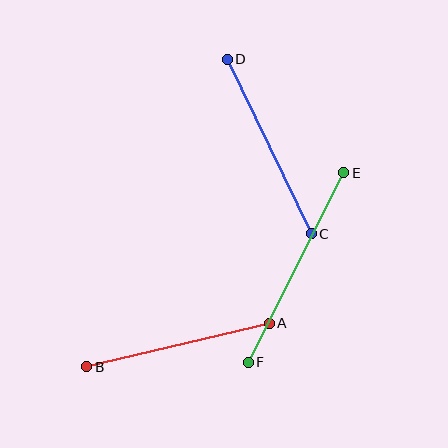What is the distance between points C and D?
The distance is approximately 194 pixels.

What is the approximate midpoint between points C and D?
The midpoint is at approximately (269, 146) pixels.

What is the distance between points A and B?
The distance is approximately 188 pixels.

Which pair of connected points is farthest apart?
Points E and F are farthest apart.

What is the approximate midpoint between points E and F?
The midpoint is at approximately (296, 268) pixels.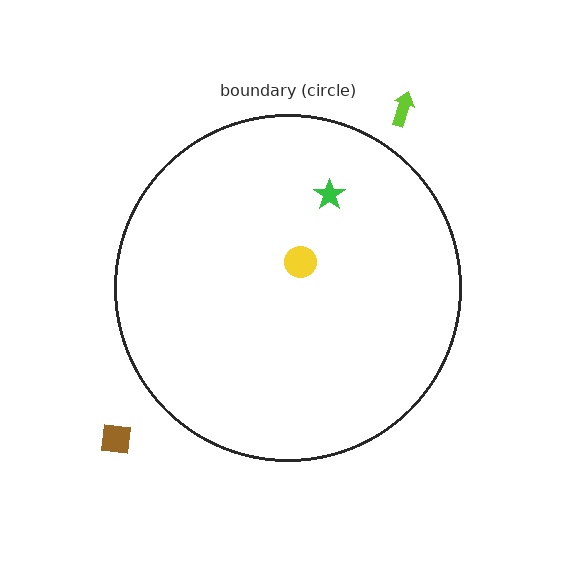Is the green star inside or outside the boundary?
Inside.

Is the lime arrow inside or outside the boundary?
Outside.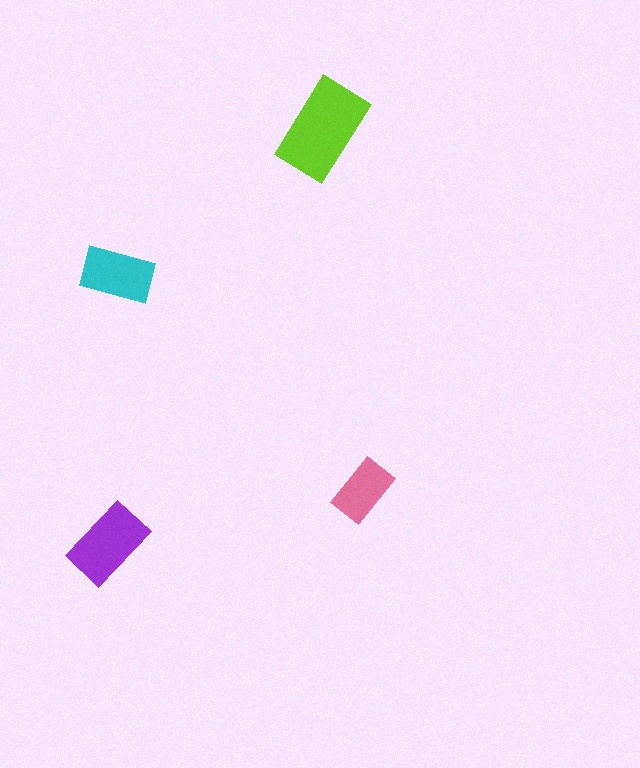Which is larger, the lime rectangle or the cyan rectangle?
The lime one.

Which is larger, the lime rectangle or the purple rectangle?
The lime one.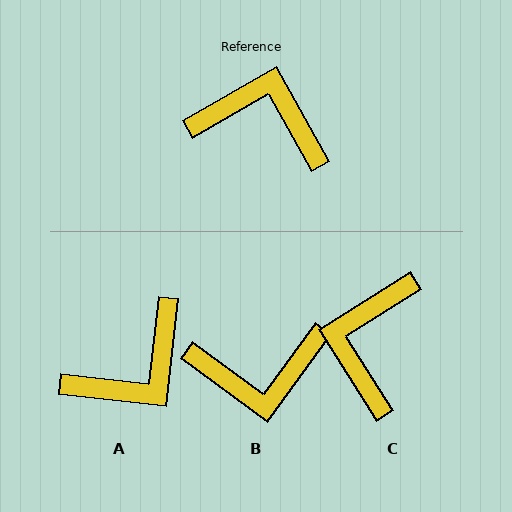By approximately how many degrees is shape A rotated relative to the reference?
Approximately 126 degrees clockwise.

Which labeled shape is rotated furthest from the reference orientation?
B, about 156 degrees away.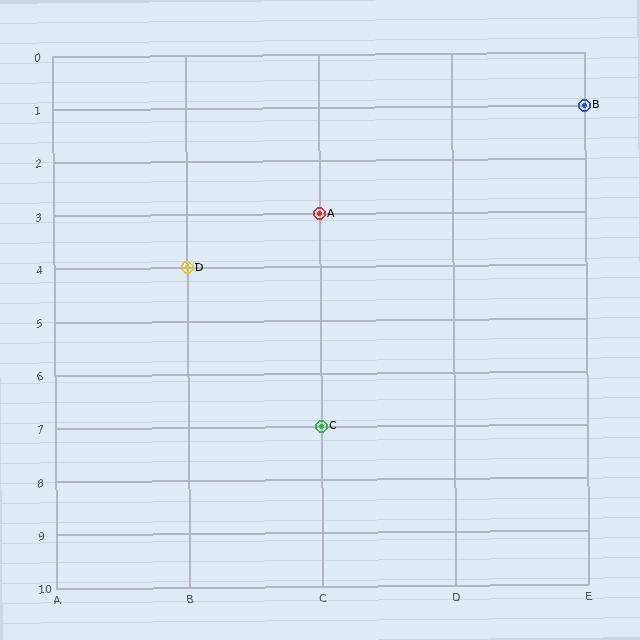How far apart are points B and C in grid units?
Points B and C are 2 columns and 6 rows apart (about 6.3 grid units diagonally).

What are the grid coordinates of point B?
Point B is at grid coordinates (E, 1).